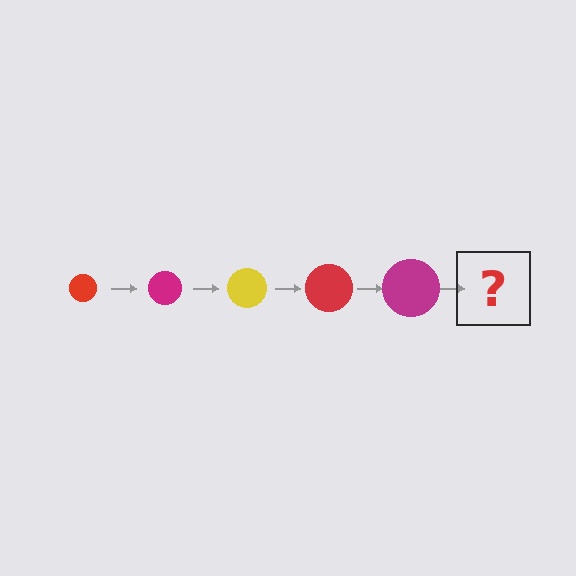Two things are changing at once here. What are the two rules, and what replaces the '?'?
The two rules are that the circle grows larger each step and the color cycles through red, magenta, and yellow. The '?' should be a yellow circle, larger than the previous one.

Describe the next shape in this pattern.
It should be a yellow circle, larger than the previous one.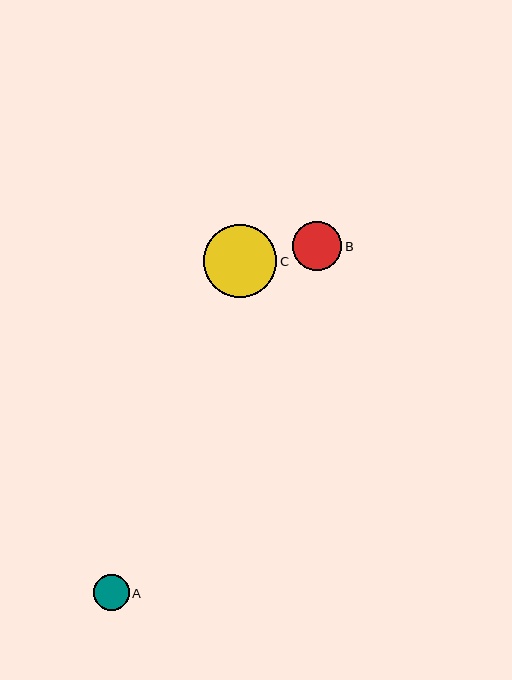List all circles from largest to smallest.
From largest to smallest: C, B, A.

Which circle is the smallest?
Circle A is the smallest with a size of approximately 36 pixels.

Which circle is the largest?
Circle C is the largest with a size of approximately 73 pixels.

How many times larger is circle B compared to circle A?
Circle B is approximately 1.4 times the size of circle A.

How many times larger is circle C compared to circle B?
Circle C is approximately 1.5 times the size of circle B.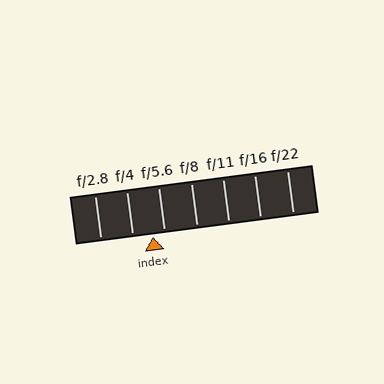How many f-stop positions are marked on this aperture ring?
There are 7 f-stop positions marked.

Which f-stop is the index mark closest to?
The index mark is closest to f/5.6.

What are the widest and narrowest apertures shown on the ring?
The widest aperture shown is f/2.8 and the narrowest is f/22.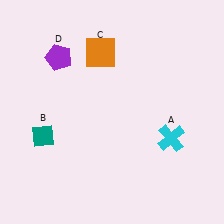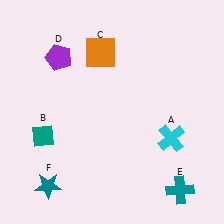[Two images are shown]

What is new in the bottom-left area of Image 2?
A teal star (F) was added in the bottom-left area of Image 2.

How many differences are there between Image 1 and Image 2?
There are 2 differences between the two images.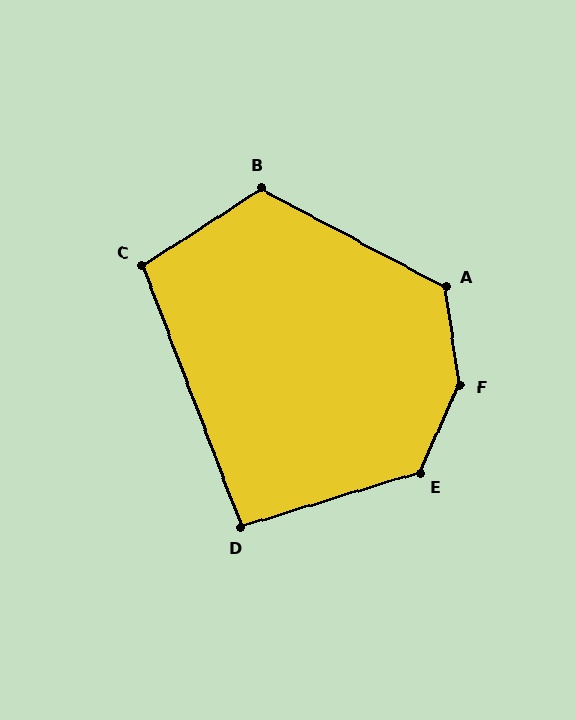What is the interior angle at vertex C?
Approximately 102 degrees (obtuse).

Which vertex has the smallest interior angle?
D, at approximately 94 degrees.